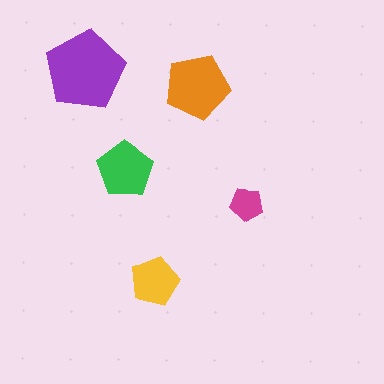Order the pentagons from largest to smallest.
the purple one, the orange one, the green one, the yellow one, the magenta one.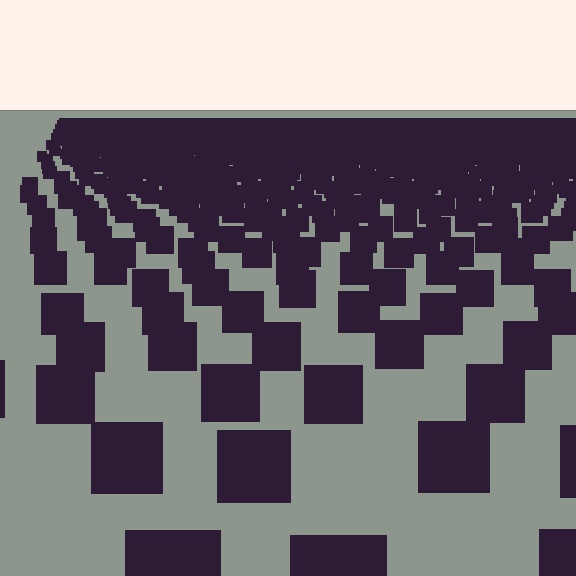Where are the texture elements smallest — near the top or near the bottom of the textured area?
Near the top.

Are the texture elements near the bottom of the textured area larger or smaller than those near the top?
Larger. Near the bottom, elements are closer to the viewer and appear at a bigger on-screen size.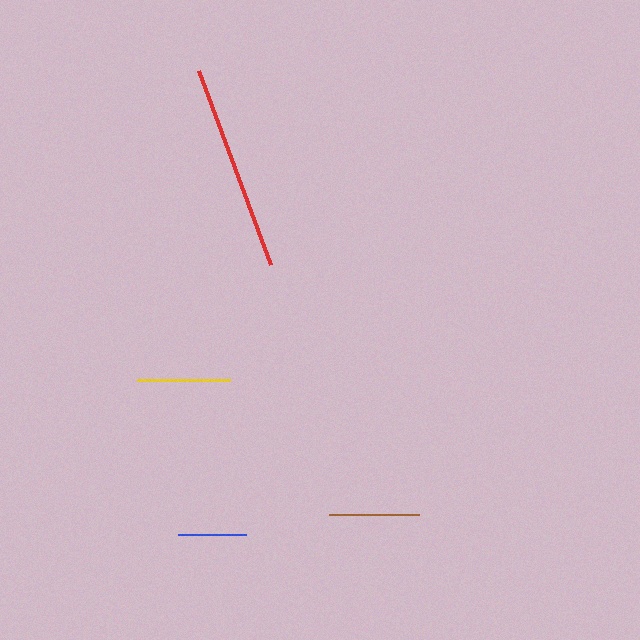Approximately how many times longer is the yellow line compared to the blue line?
The yellow line is approximately 1.3 times the length of the blue line.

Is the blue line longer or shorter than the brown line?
The brown line is longer than the blue line.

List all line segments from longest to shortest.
From longest to shortest: red, yellow, brown, blue.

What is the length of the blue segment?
The blue segment is approximately 69 pixels long.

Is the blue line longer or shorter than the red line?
The red line is longer than the blue line.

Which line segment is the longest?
The red line is the longest at approximately 207 pixels.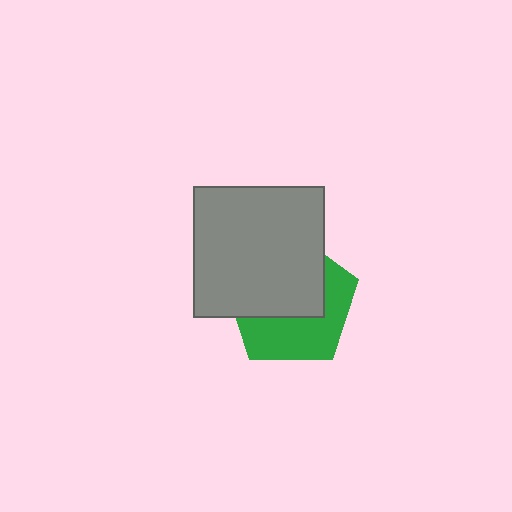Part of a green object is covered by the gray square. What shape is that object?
It is a pentagon.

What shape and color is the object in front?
The object in front is a gray square.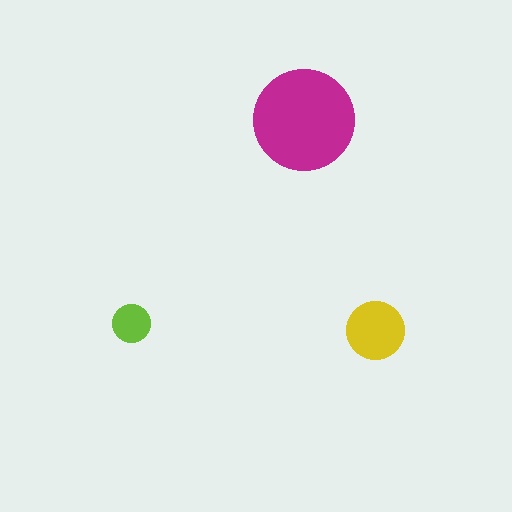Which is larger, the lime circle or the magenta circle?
The magenta one.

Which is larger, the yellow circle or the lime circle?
The yellow one.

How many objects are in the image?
There are 3 objects in the image.